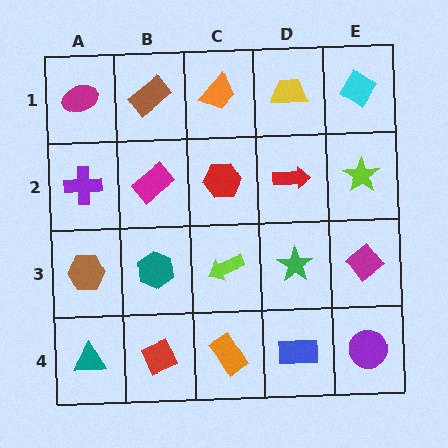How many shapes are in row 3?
5 shapes.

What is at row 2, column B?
A magenta rectangle.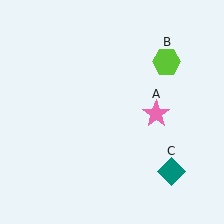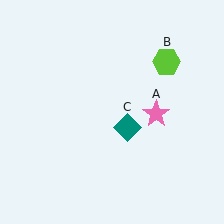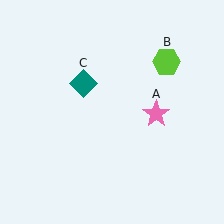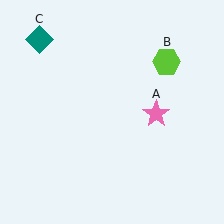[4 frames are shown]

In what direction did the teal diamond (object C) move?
The teal diamond (object C) moved up and to the left.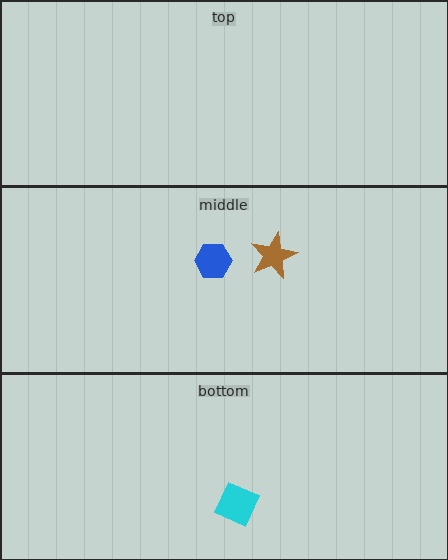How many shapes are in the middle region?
2.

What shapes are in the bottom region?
The cyan diamond.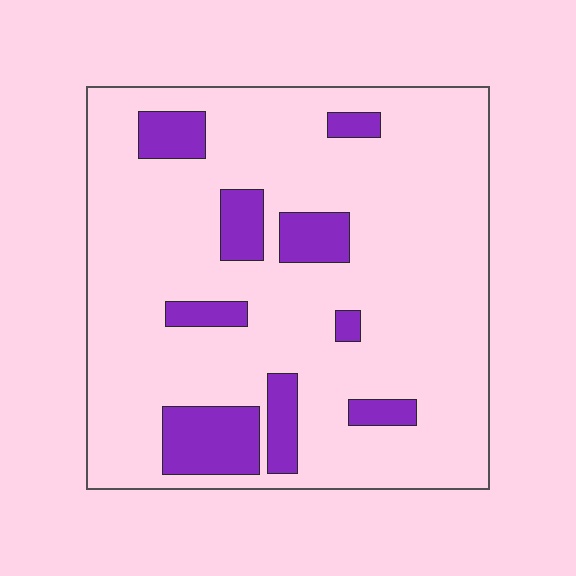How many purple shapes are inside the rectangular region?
9.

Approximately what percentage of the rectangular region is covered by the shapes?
Approximately 15%.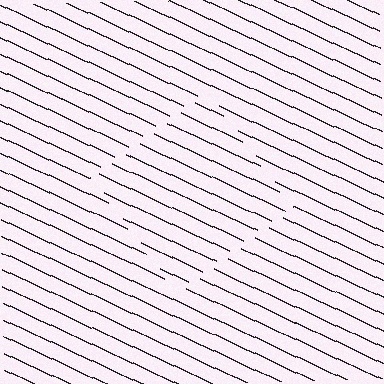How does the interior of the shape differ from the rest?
The interior of the shape contains the same grating, shifted by half a period — the contour is defined by the phase discontinuity where line-ends from the inner and outer gratings abut.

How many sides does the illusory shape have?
4 sides — the line-ends trace a square.